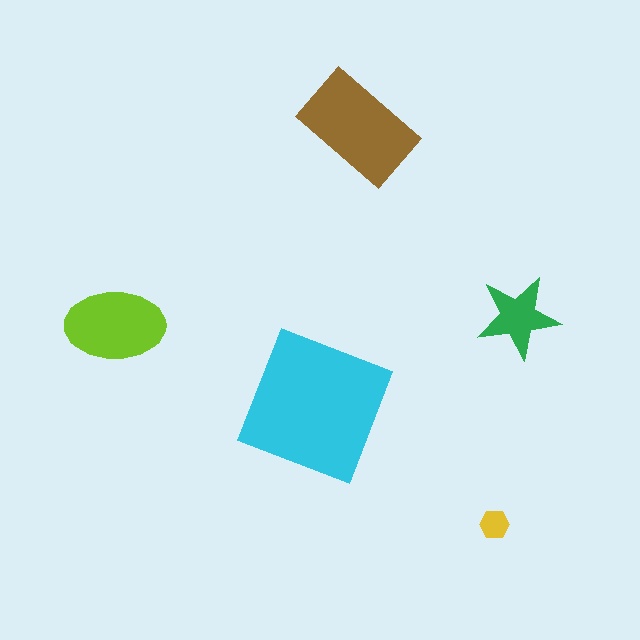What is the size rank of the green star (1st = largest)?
4th.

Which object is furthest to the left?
The lime ellipse is leftmost.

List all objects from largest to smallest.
The cyan square, the brown rectangle, the lime ellipse, the green star, the yellow hexagon.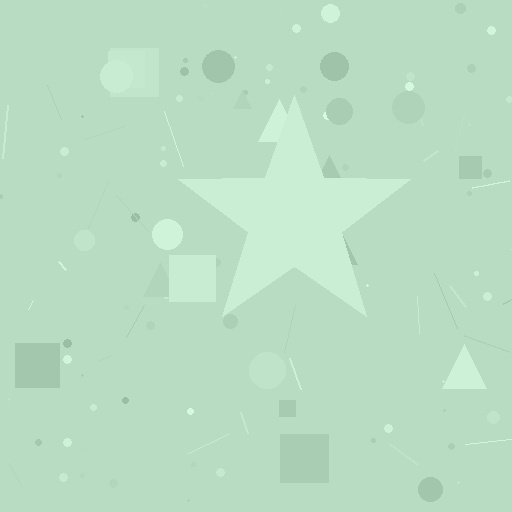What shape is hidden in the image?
A star is hidden in the image.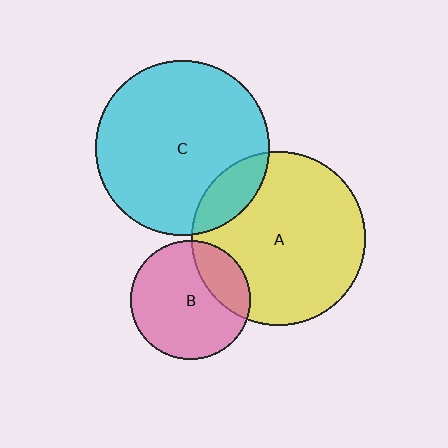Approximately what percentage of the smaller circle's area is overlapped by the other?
Approximately 25%.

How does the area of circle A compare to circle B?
Approximately 2.1 times.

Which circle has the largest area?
Circle C (cyan).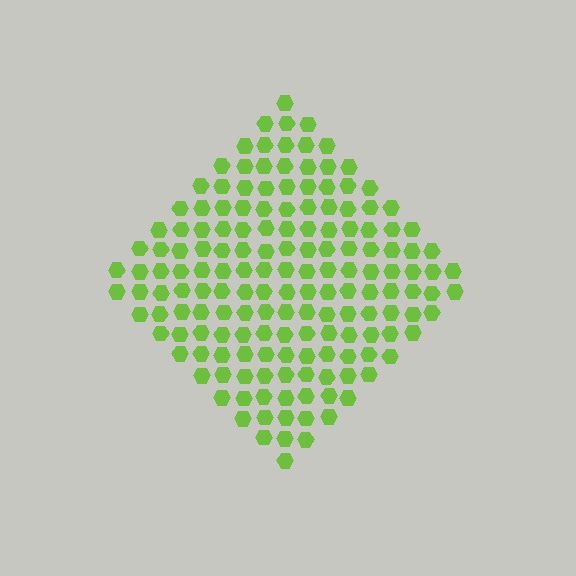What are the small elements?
The small elements are hexagons.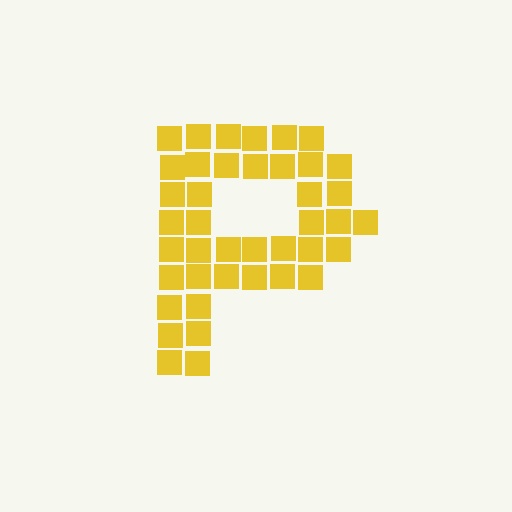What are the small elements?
The small elements are squares.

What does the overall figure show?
The overall figure shows the letter P.